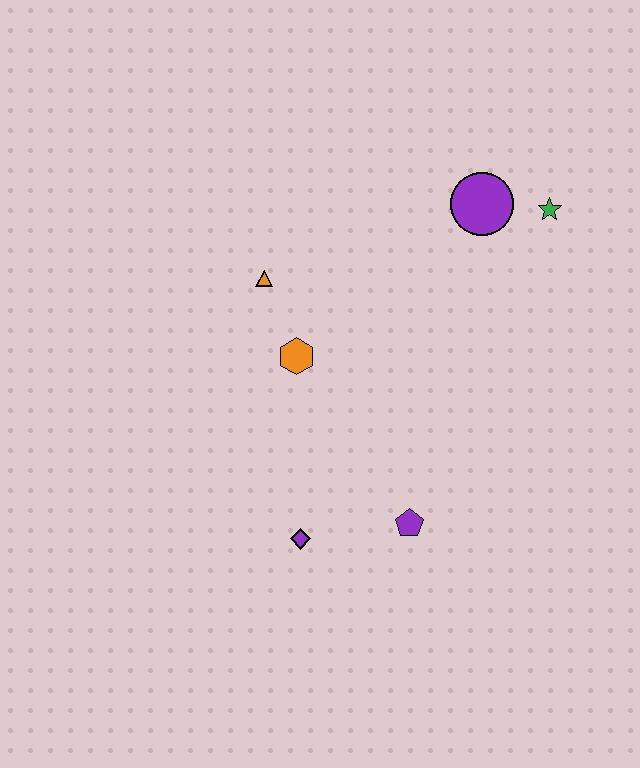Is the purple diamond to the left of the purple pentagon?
Yes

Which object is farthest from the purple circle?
The purple diamond is farthest from the purple circle.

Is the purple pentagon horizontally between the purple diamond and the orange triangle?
No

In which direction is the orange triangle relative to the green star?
The orange triangle is to the left of the green star.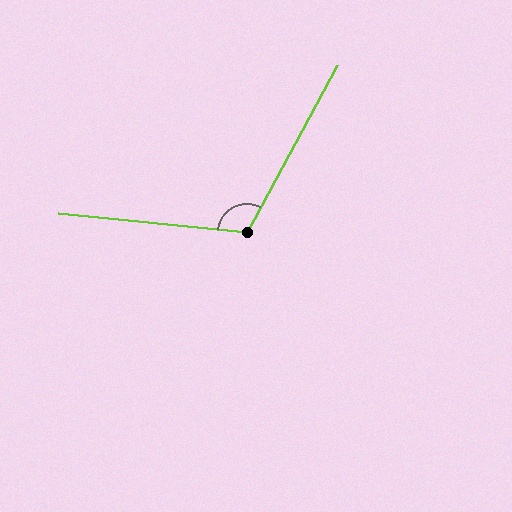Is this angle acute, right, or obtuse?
It is obtuse.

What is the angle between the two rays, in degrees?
Approximately 113 degrees.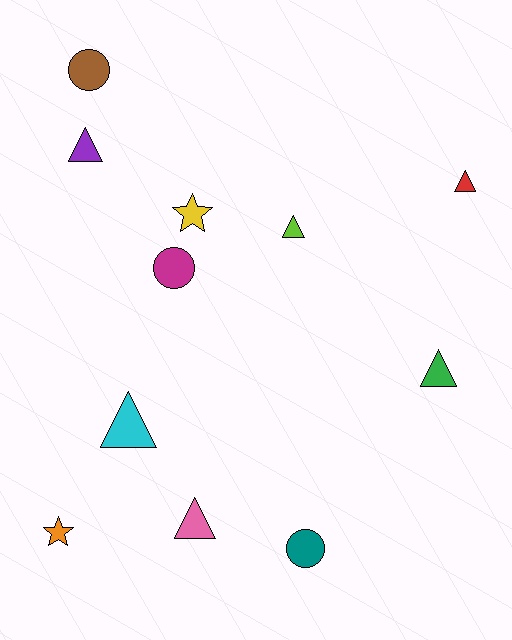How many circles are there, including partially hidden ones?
There are 3 circles.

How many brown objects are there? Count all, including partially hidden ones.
There is 1 brown object.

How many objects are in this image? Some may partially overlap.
There are 11 objects.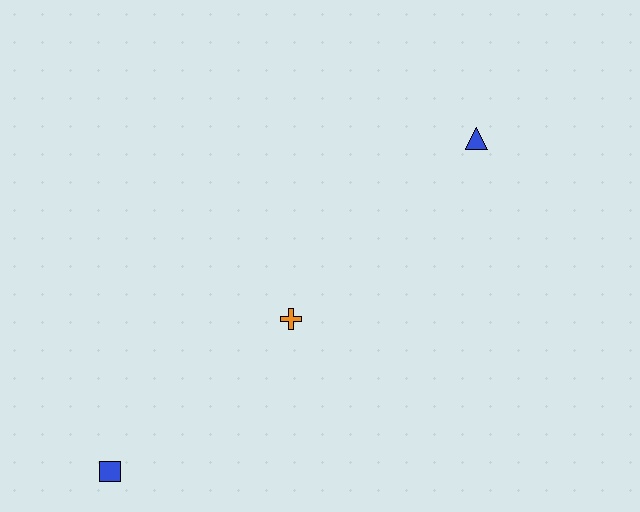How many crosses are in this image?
There is 1 cross.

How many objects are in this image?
There are 3 objects.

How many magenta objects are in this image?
There are no magenta objects.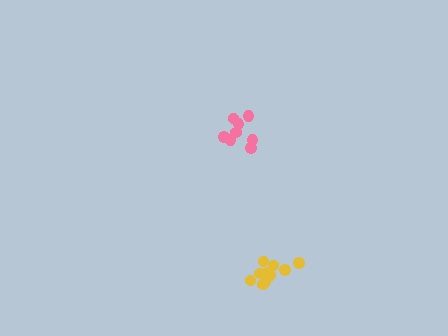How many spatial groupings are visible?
There are 2 spatial groupings.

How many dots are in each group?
Group 1: 8 dots, Group 2: 10 dots (18 total).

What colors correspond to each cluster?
The clusters are colored: pink, yellow.